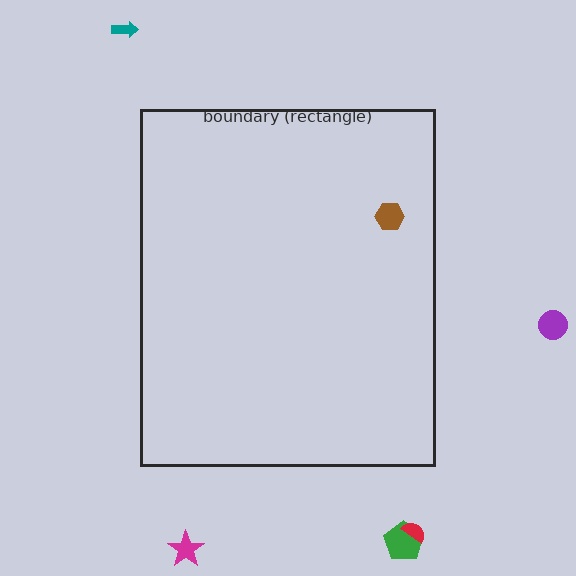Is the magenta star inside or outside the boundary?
Outside.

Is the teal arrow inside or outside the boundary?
Outside.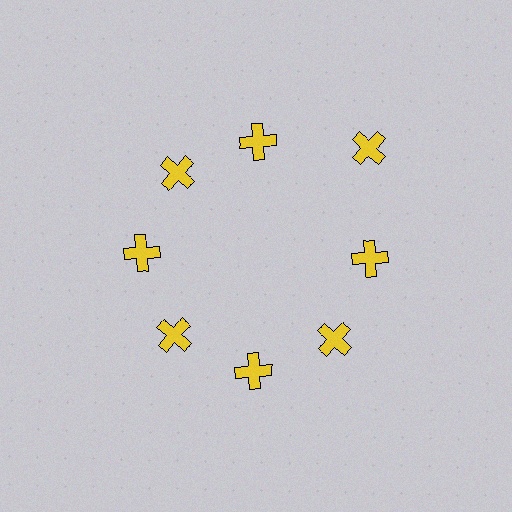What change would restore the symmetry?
The symmetry would be restored by moving it inward, back onto the ring so that all 8 crosses sit at equal angles and equal distance from the center.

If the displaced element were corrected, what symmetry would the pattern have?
It would have 8-fold rotational symmetry — the pattern would map onto itself every 45 degrees.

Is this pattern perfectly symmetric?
No. The 8 yellow crosses are arranged in a ring, but one element near the 2 o'clock position is pushed outward from the center, breaking the 8-fold rotational symmetry.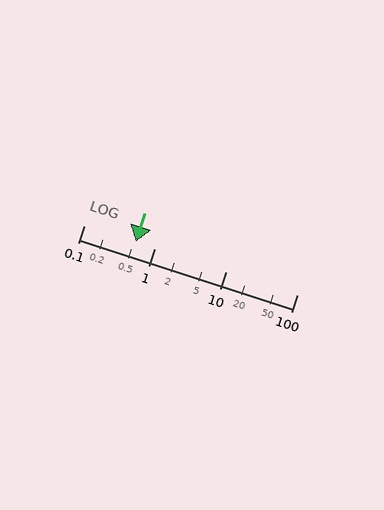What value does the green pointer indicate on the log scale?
The pointer indicates approximately 0.54.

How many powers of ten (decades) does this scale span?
The scale spans 3 decades, from 0.1 to 100.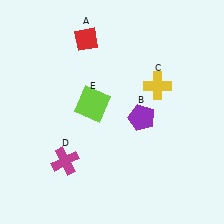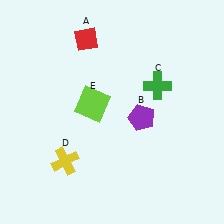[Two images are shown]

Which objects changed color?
C changed from yellow to green. D changed from magenta to yellow.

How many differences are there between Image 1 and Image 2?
There are 2 differences between the two images.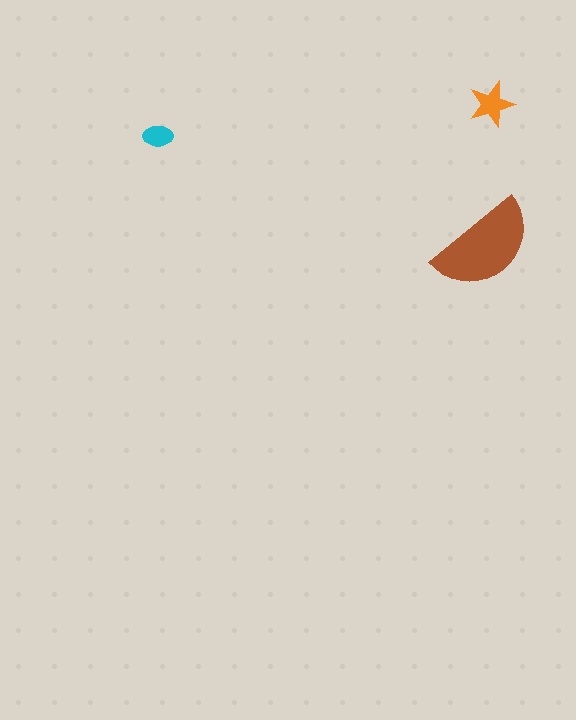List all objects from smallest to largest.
The cyan ellipse, the orange star, the brown semicircle.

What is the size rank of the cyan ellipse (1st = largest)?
3rd.